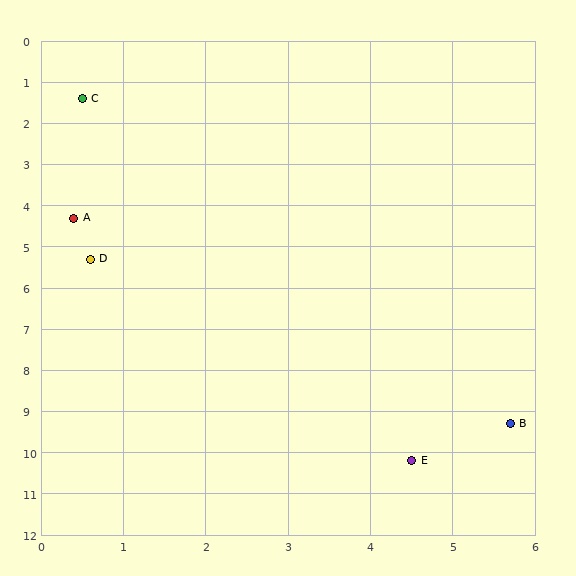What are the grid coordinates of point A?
Point A is at approximately (0.4, 4.3).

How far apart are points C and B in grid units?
Points C and B are about 9.5 grid units apart.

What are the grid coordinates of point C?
Point C is at approximately (0.5, 1.4).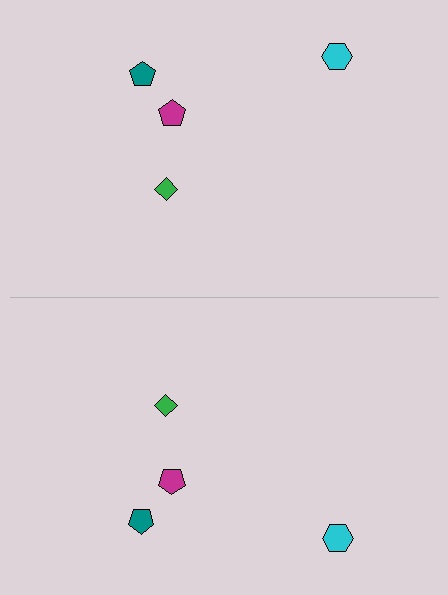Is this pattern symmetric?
Yes, this pattern has bilateral (reflection) symmetry.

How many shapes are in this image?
There are 8 shapes in this image.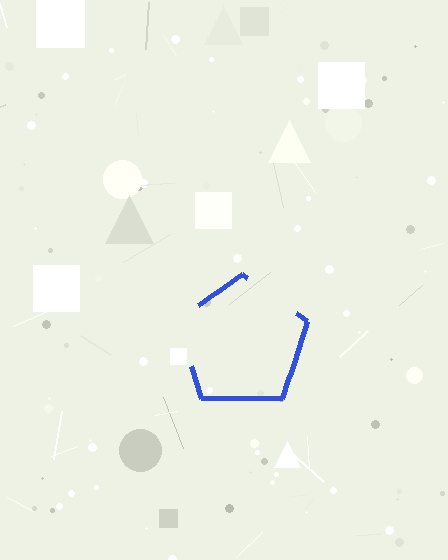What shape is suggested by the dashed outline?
The dashed outline suggests a pentagon.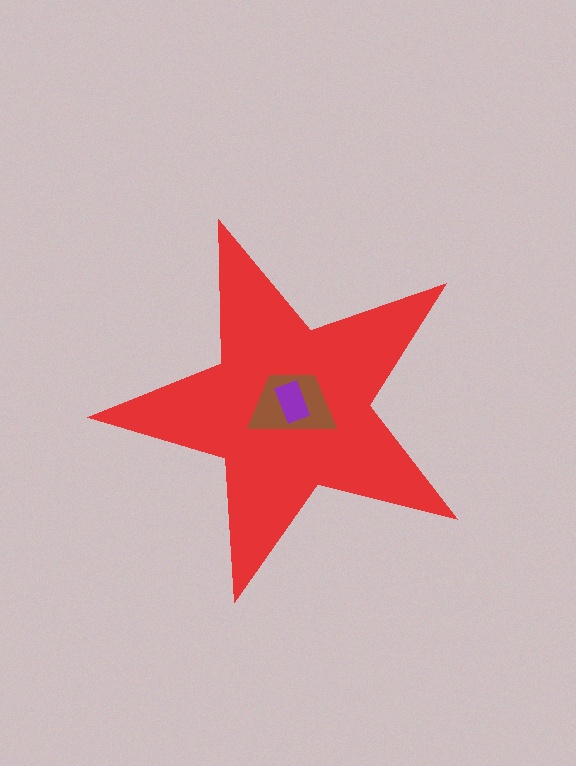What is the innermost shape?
The purple rectangle.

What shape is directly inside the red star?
The brown trapezoid.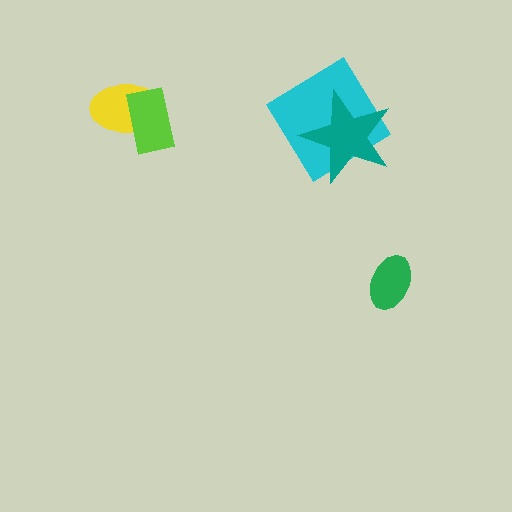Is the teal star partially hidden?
No, no other shape covers it.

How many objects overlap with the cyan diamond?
1 object overlaps with the cyan diamond.